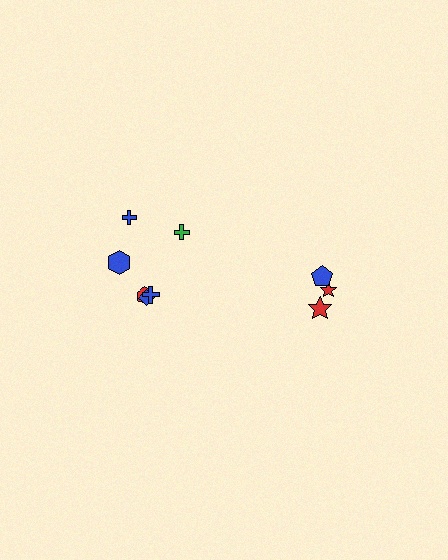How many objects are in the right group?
There are 3 objects.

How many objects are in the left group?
There are 6 objects.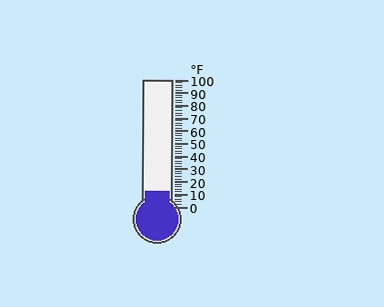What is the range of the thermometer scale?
The thermometer scale ranges from 0°F to 100°F.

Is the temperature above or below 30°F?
The temperature is below 30°F.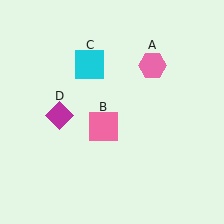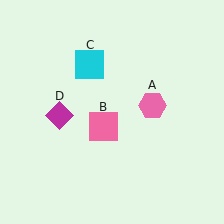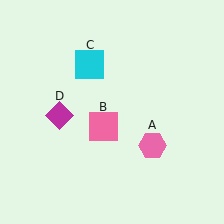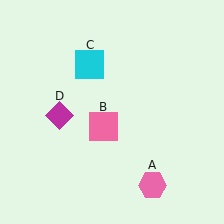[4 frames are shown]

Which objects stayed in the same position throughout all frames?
Pink square (object B) and cyan square (object C) and magenta diamond (object D) remained stationary.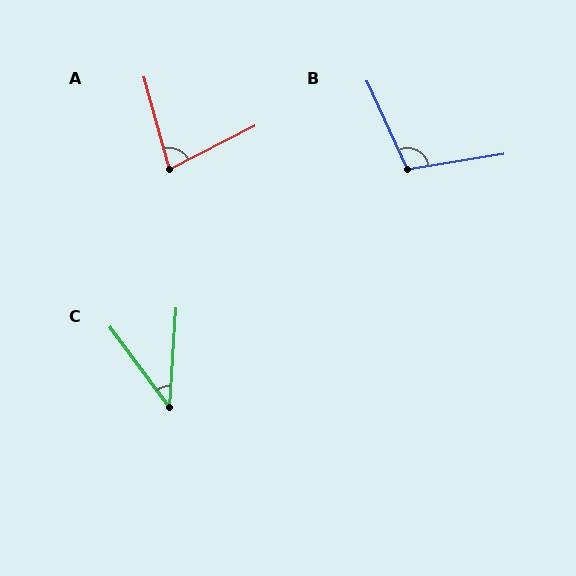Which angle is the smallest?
C, at approximately 40 degrees.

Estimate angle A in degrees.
Approximately 78 degrees.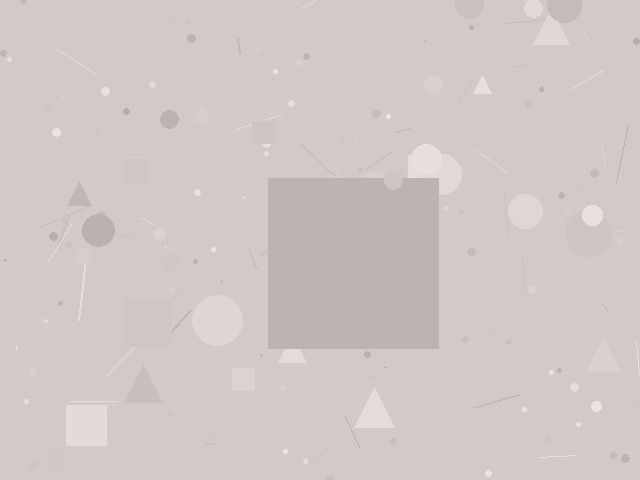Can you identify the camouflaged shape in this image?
The camouflaged shape is a square.